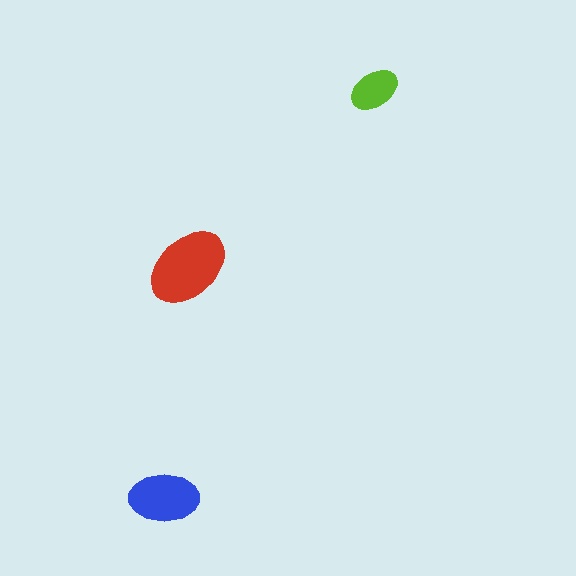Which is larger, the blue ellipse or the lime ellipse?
The blue one.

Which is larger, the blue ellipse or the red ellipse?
The red one.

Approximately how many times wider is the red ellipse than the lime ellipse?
About 1.5 times wider.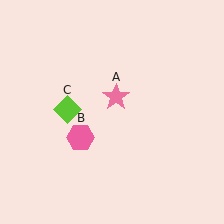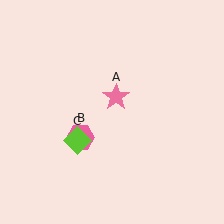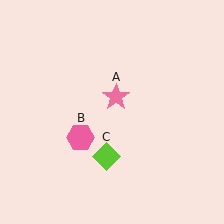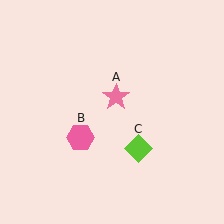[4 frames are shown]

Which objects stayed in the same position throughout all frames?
Pink star (object A) and pink hexagon (object B) remained stationary.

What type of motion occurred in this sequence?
The lime diamond (object C) rotated counterclockwise around the center of the scene.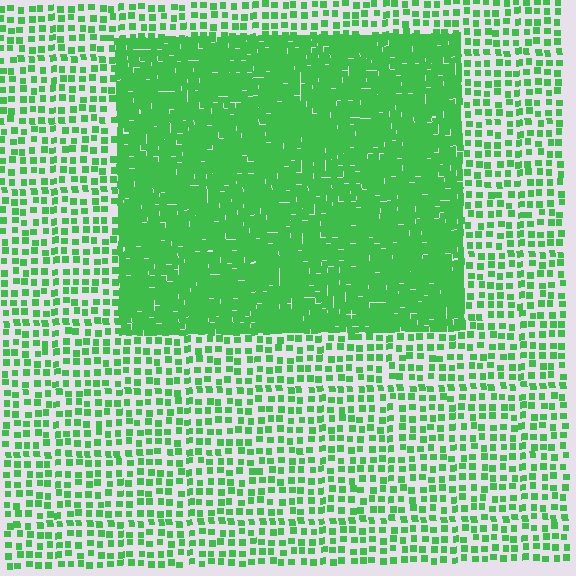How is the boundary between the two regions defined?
The boundary is defined by a change in element density (approximately 2.9x ratio). All elements are the same color, size, and shape.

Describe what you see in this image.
The image contains small green elements arranged at two different densities. A rectangle-shaped region is visible where the elements are more densely packed than the surrounding area.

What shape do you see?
I see a rectangle.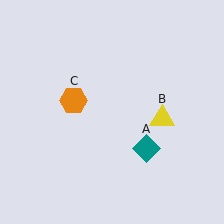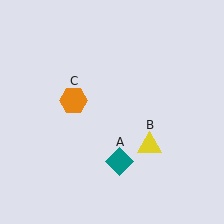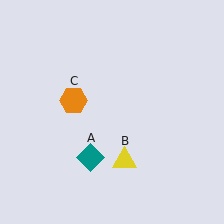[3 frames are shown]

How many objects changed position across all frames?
2 objects changed position: teal diamond (object A), yellow triangle (object B).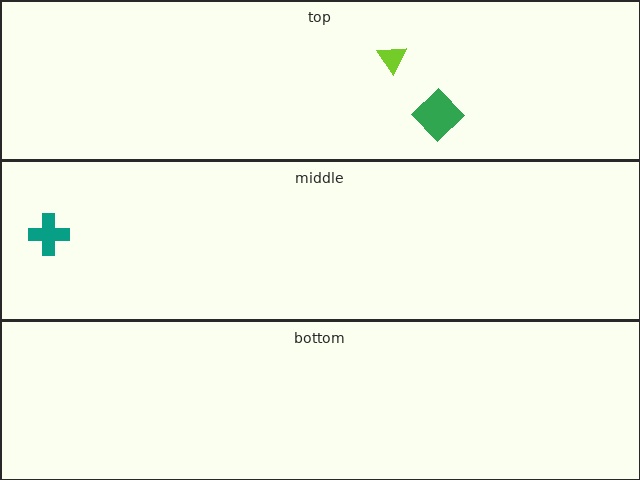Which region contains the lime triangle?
The top region.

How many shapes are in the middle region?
1.